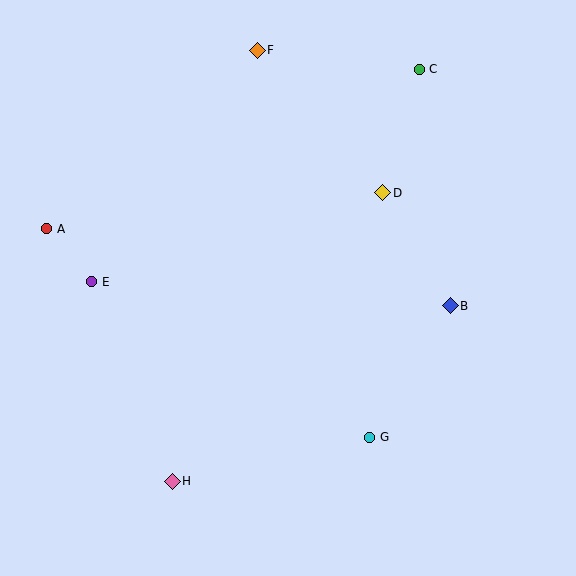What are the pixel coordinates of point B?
Point B is at (450, 306).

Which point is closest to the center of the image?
Point D at (383, 193) is closest to the center.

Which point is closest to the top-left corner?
Point A is closest to the top-left corner.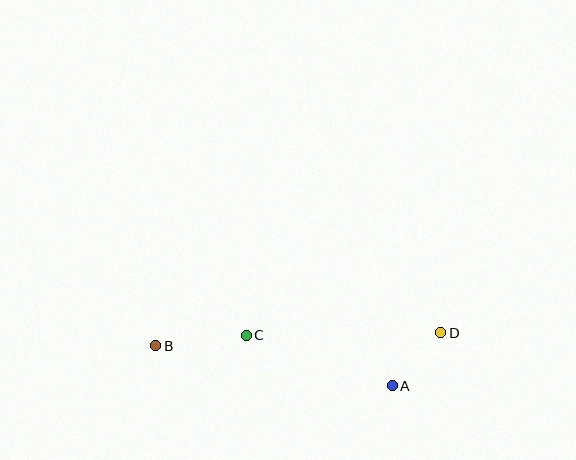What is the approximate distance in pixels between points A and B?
The distance between A and B is approximately 240 pixels.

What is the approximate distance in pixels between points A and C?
The distance between A and C is approximately 154 pixels.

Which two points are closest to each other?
Points A and D are closest to each other.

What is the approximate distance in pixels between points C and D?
The distance between C and D is approximately 195 pixels.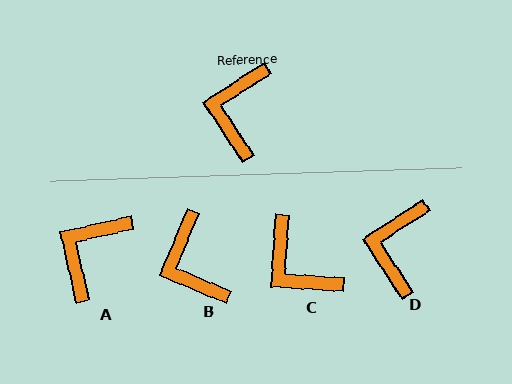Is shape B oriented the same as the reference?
No, it is off by about 34 degrees.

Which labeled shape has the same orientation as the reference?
D.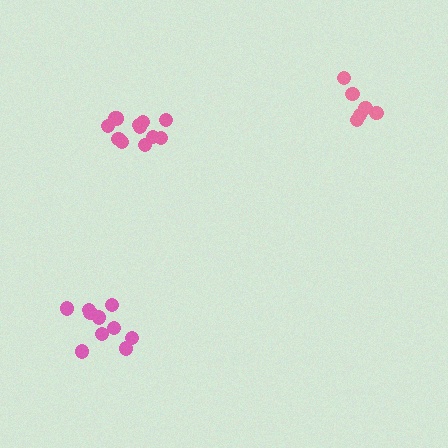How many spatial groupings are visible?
There are 3 spatial groupings.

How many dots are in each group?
Group 1: 6 dots, Group 2: 12 dots, Group 3: 10 dots (28 total).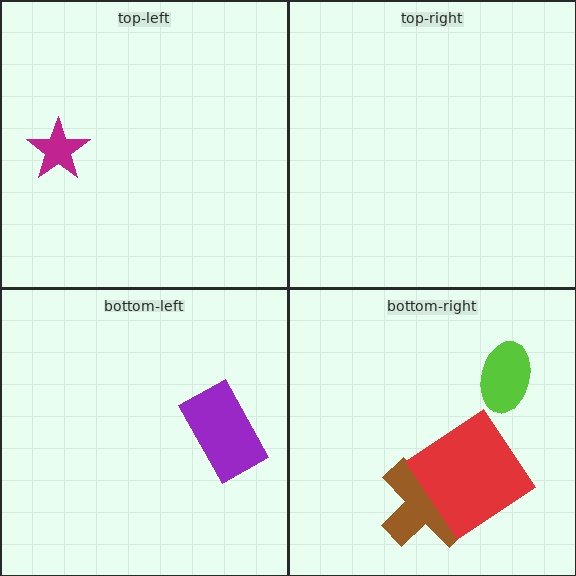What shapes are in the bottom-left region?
The purple rectangle.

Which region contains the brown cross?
The bottom-right region.